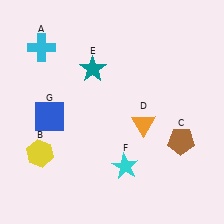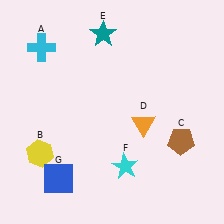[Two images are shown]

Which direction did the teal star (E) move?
The teal star (E) moved up.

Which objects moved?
The objects that moved are: the teal star (E), the blue square (G).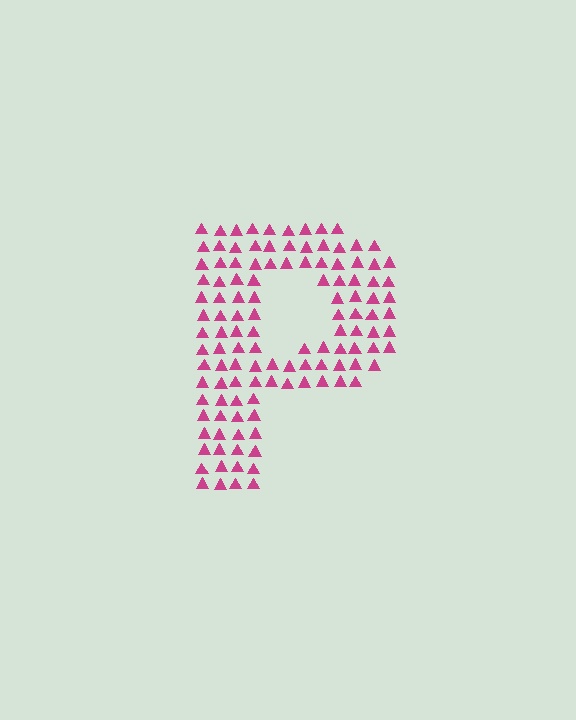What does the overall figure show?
The overall figure shows the letter P.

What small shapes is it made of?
It is made of small triangles.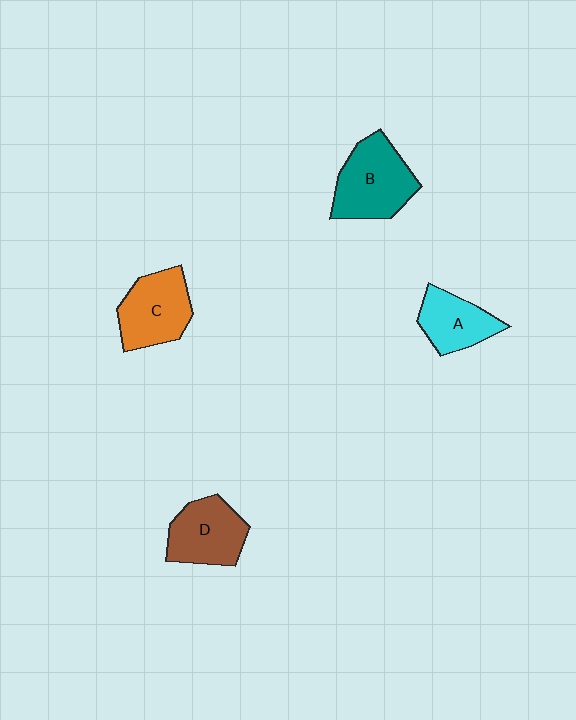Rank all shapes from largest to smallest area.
From largest to smallest: B (teal), C (orange), D (brown), A (cyan).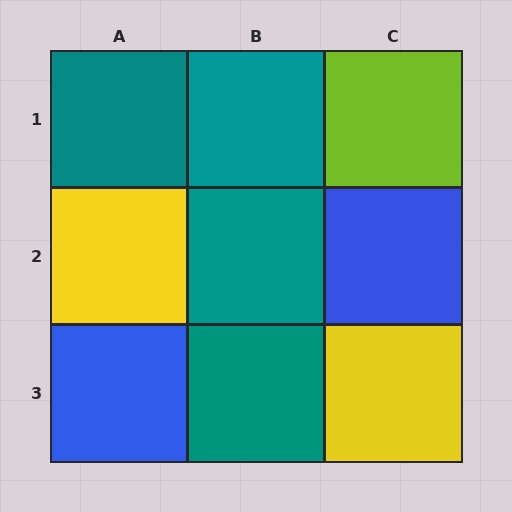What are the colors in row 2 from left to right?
Yellow, teal, blue.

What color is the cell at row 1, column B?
Teal.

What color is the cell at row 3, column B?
Teal.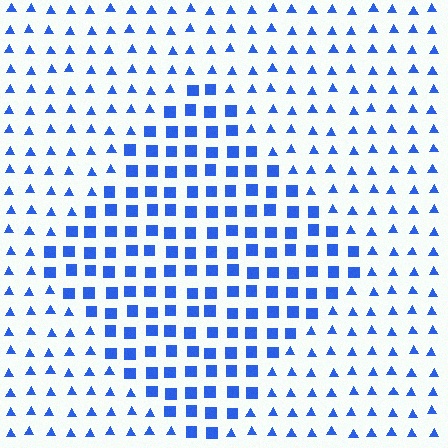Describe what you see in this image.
The image is filled with small blue elements arranged in a uniform grid. A diamond-shaped region contains squares, while the surrounding area contains triangles. The boundary is defined purely by the change in element shape.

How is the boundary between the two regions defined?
The boundary is defined by a change in element shape: squares inside vs. triangles outside. All elements share the same color and spacing.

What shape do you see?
I see a diamond.